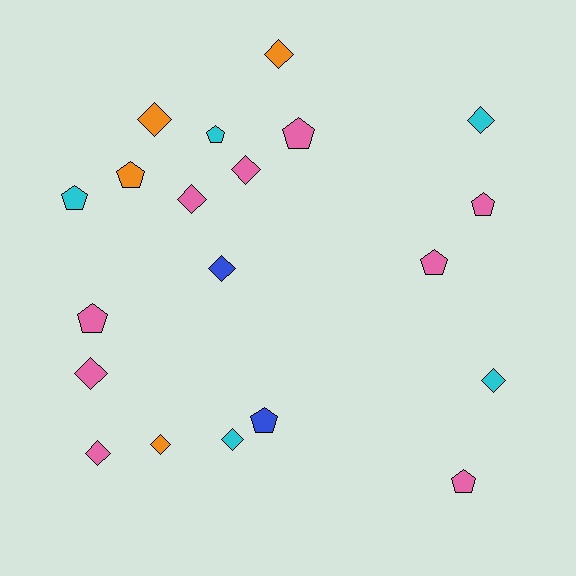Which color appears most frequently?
Pink, with 9 objects.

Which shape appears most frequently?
Diamond, with 11 objects.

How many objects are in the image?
There are 20 objects.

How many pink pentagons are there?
There are 5 pink pentagons.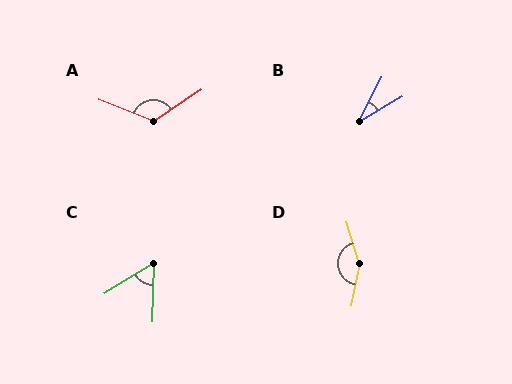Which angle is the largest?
D, at approximately 152 degrees.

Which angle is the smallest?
B, at approximately 32 degrees.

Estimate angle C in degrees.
Approximately 57 degrees.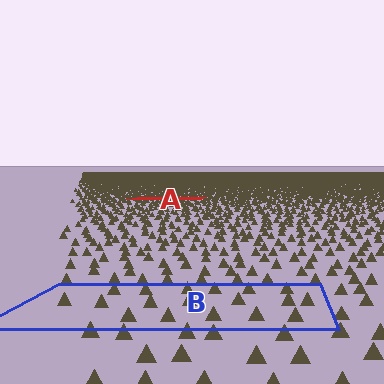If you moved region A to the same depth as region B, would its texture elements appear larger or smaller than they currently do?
They would appear larger. At a closer depth, the same texture elements are projected at a bigger on-screen size.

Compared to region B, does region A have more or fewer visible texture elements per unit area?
Region A has more texture elements per unit area — they are packed more densely because it is farther away.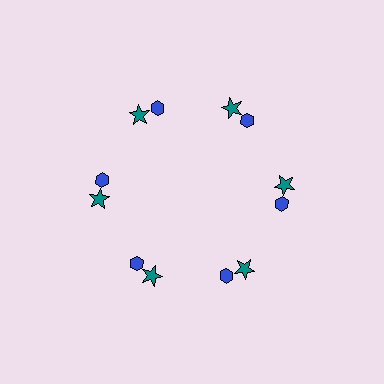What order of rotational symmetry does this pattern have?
This pattern has 6-fold rotational symmetry.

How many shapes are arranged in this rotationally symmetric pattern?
There are 12 shapes, arranged in 6 groups of 2.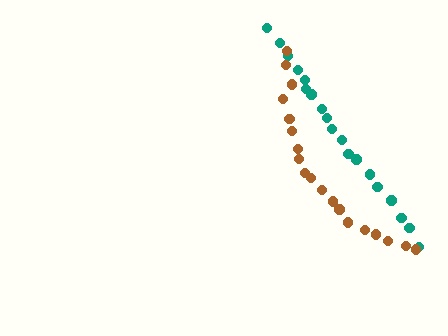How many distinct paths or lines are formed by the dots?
There are 2 distinct paths.